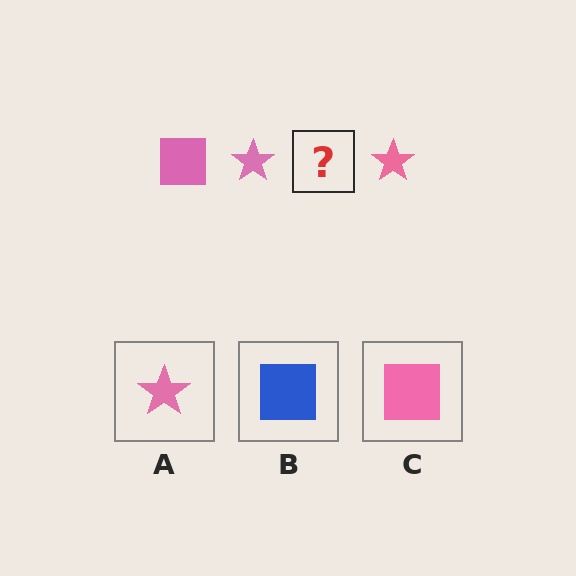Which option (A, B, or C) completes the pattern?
C.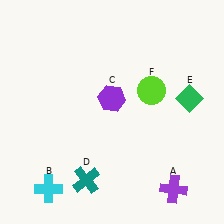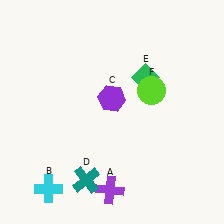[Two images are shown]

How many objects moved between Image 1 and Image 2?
2 objects moved between the two images.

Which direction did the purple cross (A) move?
The purple cross (A) moved left.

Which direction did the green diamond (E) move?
The green diamond (E) moved left.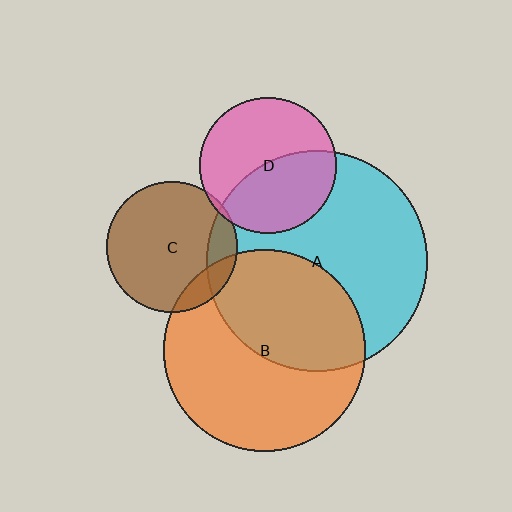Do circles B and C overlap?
Yes.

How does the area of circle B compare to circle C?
Approximately 2.4 times.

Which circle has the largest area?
Circle A (cyan).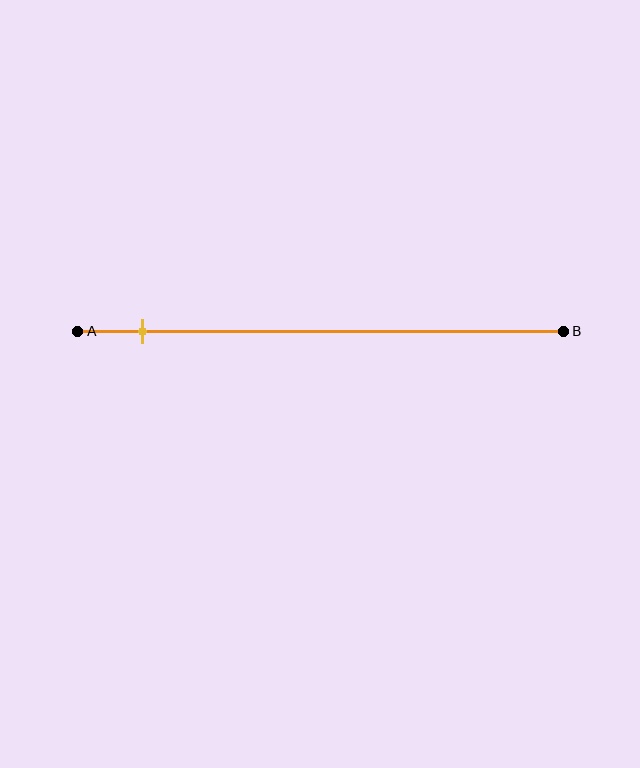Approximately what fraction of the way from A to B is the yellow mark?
The yellow mark is approximately 15% of the way from A to B.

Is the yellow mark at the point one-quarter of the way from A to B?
No, the mark is at about 15% from A, not at the 25% one-quarter point.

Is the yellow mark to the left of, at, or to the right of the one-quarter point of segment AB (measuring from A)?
The yellow mark is to the left of the one-quarter point of segment AB.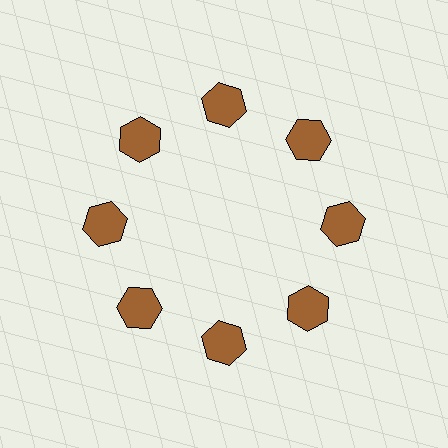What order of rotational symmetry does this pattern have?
This pattern has 8-fold rotational symmetry.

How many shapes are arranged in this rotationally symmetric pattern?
There are 8 shapes, arranged in 8 groups of 1.